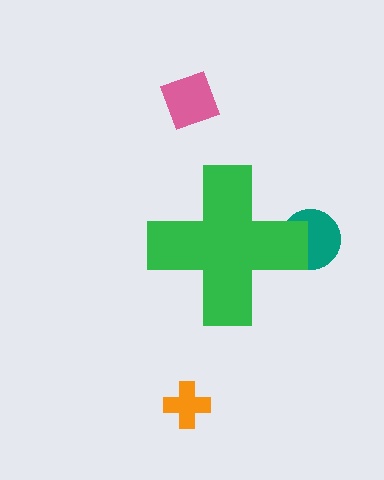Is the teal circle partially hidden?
Yes, the teal circle is partially hidden behind the green cross.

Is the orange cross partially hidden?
No, the orange cross is fully visible.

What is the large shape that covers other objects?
A green cross.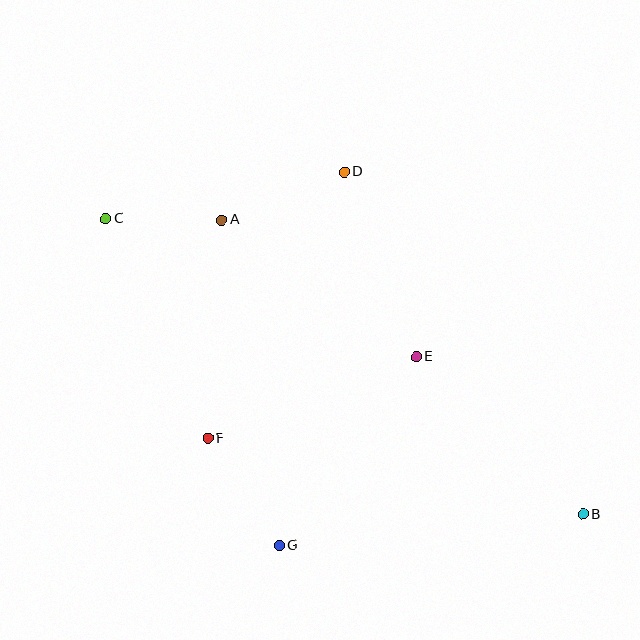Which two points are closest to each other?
Points A and C are closest to each other.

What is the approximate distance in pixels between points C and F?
The distance between C and F is approximately 242 pixels.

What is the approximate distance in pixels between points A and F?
The distance between A and F is approximately 219 pixels.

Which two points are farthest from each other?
Points B and C are farthest from each other.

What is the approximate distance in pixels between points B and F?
The distance between B and F is approximately 383 pixels.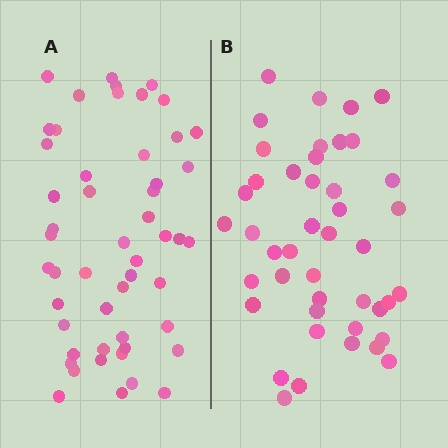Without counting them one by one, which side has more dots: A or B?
Region A (the left region) has more dots.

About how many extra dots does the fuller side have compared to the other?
Region A has roughly 8 or so more dots than region B.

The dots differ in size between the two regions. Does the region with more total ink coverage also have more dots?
No. Region B has more total ink coverage because its dots are larger, but region A actually contains more individual dots. Total area can be misleading — the number of items is what matters here.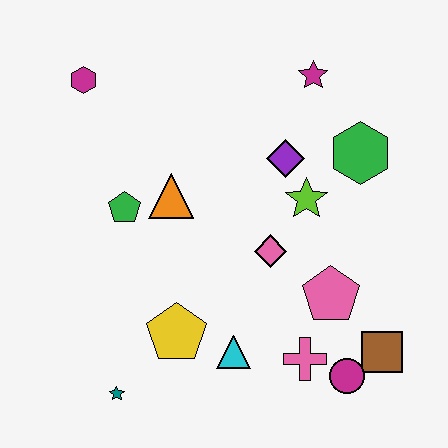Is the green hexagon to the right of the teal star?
Yes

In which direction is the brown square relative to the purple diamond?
The brown square is below the purple diamond.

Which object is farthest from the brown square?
The magenta hexagon is farthest from the brown square.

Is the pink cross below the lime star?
Yes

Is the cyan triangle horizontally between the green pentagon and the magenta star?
Yes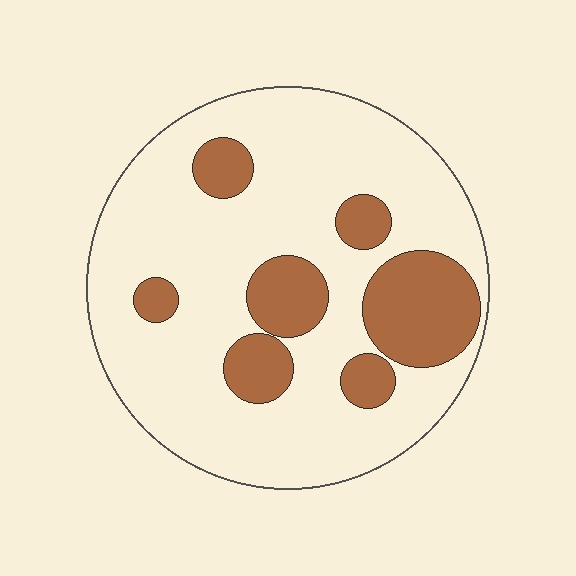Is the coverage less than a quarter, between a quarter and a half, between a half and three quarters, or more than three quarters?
Less than a quarter.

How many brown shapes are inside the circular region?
7.